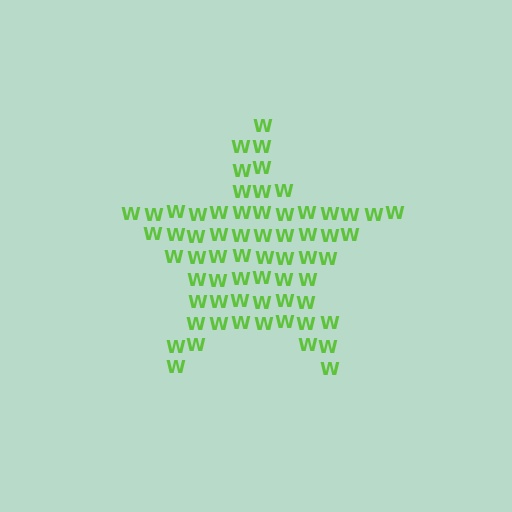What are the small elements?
The small elements are letter W's.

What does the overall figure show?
The overall figure shows a star.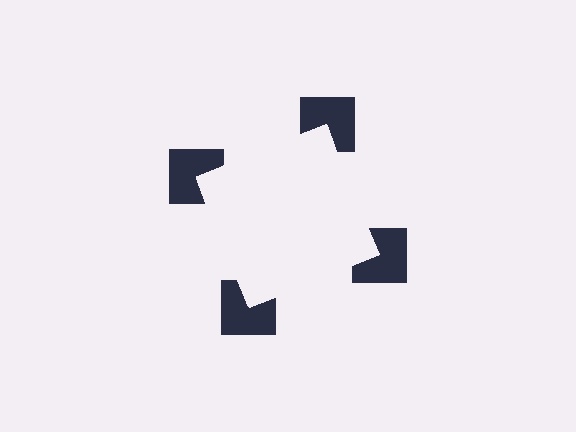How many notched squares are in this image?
There are 4 — one at each vertex of the illusory square.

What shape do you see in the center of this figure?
An illusory square — its edges are inferred from the aligned wedge cuts in the notched squares, not physically drawn.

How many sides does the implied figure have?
4 sides.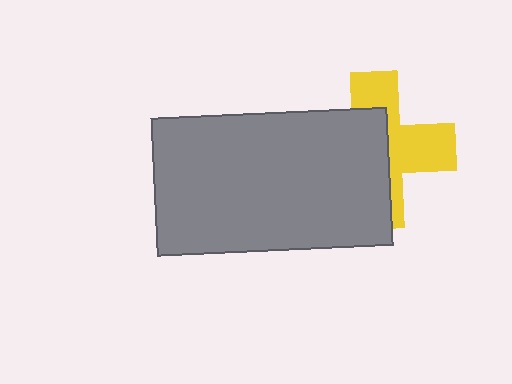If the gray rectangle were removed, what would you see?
You would see the complete yellow cross.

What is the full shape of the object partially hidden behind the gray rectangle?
The partially hidden object is a yellow cross.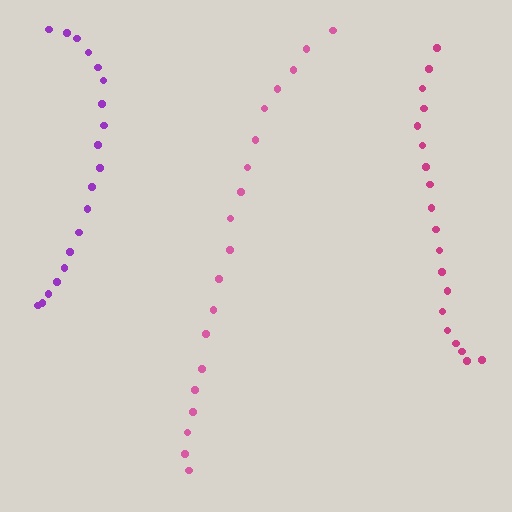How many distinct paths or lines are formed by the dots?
There are 3 distinct paths.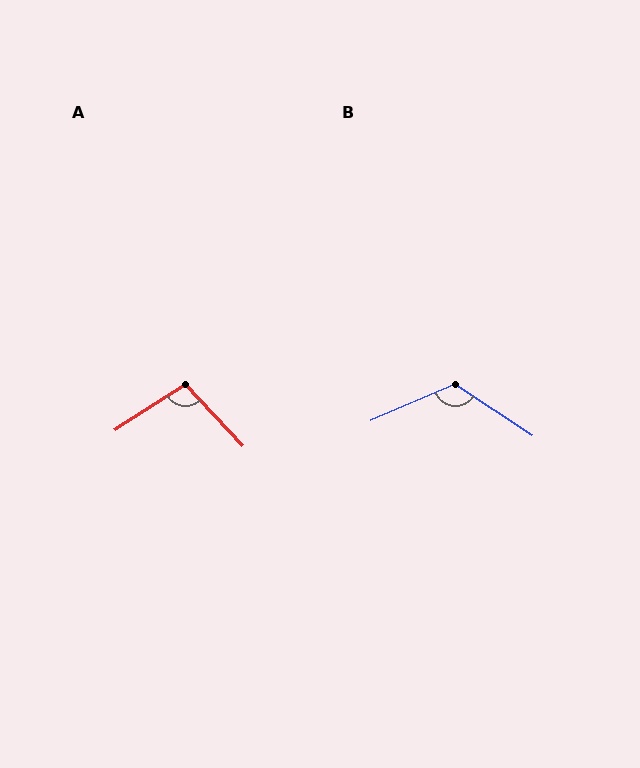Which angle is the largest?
B, at approximately 124 degrees.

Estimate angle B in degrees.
Approximately 124 degrees.